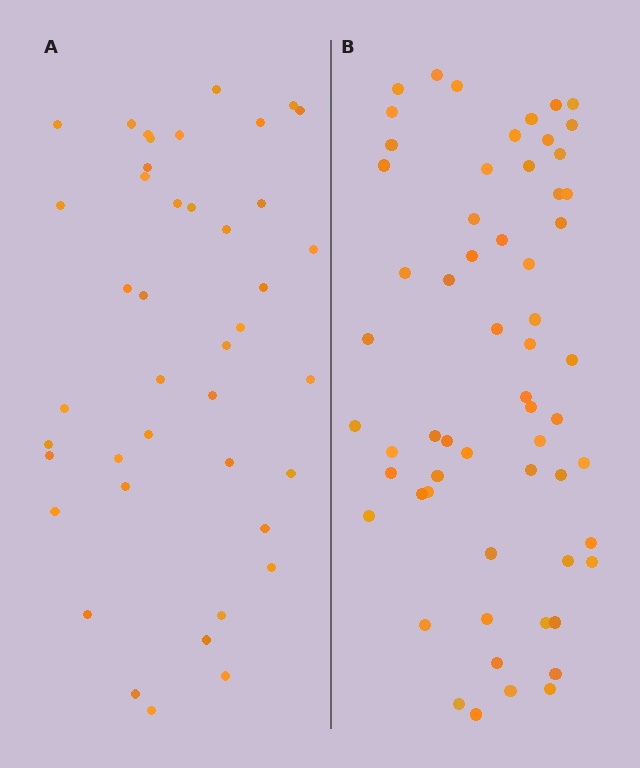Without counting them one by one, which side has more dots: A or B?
Region B (the right region) has more dots.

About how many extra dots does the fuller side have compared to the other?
Region B has approximately 20 more dots than region A.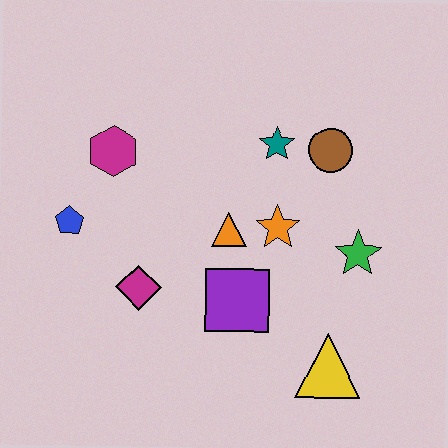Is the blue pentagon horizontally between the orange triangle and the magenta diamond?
No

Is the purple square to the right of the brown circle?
No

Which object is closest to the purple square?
The orange triangle is closest to the purple square.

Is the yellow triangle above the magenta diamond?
No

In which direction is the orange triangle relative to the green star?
The orange triangle is to the left of the green star.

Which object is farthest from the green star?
The blue pentagon is farthest from the green star.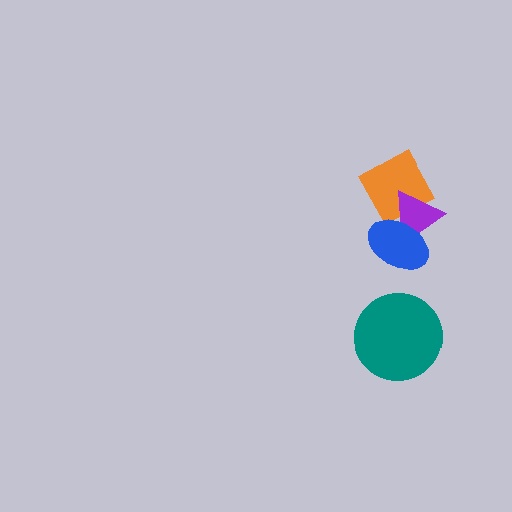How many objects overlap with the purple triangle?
2 objects overlap with the purple triangle.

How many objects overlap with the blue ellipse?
1 object overlaps with the blue ellipse.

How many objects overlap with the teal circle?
0 objects overlap with the teal circle.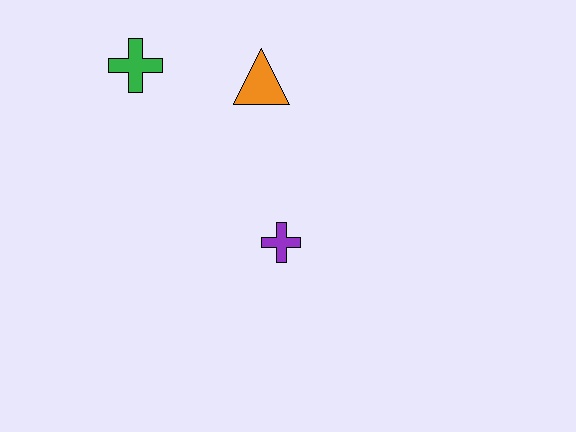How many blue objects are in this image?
There are no blue objects.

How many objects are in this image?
There are 3 objects.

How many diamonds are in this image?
There are no diamonds.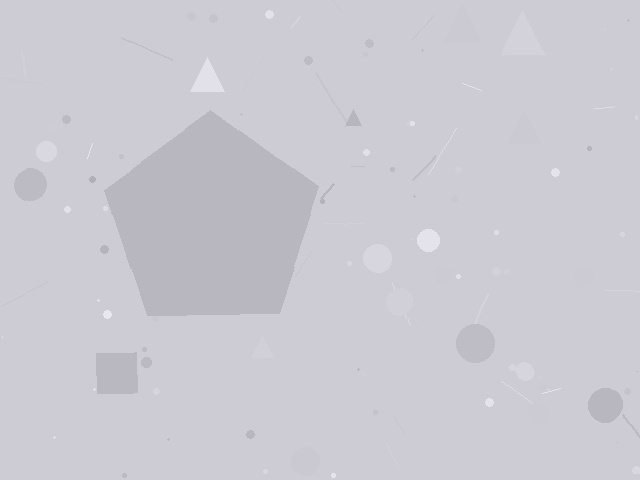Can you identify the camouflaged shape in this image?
The camouflaged shape is a pentagon.